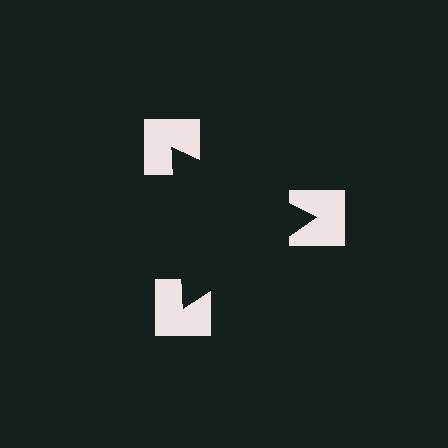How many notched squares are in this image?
There are 3 — one at each vertex of the illusory triangle.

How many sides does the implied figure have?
3 sides.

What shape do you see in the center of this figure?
An illusory triangle — its edges are inferred from the aligned wedge cuts in the notched squares, not physically drawn.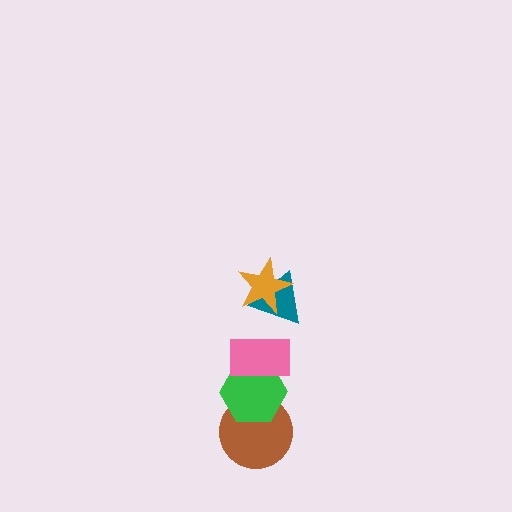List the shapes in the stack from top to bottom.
From top to bottom: the orange star, the teal triangle, the pink rectangle, the green hexagon, the brown circle.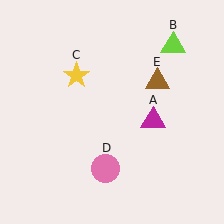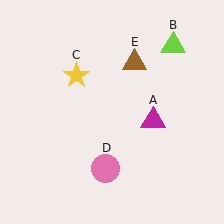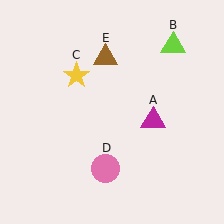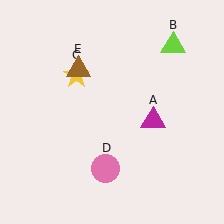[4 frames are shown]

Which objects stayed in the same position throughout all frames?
Magenta triangle (object A) and lime triangle (object B) and yellow star (object C) and pink circle (object D) remained stationary.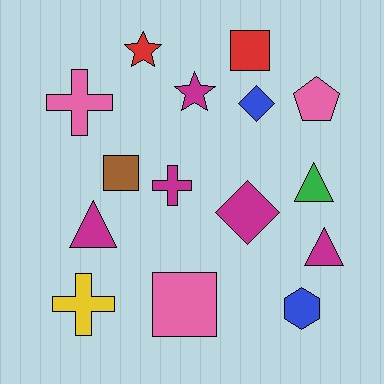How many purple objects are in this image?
There are no purple objects.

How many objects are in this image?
There are 15 objects.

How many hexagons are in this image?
There is 1 hexagon.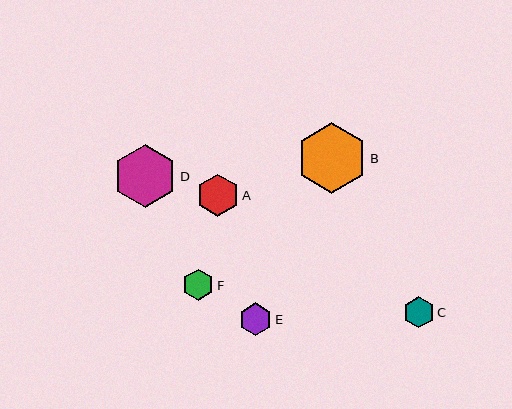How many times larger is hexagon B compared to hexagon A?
Hexagon B is approximately 1.7 times the size of hexagon A.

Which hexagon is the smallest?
Hexagon C is the smallest with a size of approximately 31 pixels.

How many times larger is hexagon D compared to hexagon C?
Hexagon D is approximately 2.0 times the size of hexagon C.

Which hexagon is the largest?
Hexagon B is the largest with a size of approximately 71 pixels.